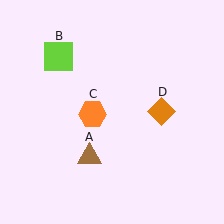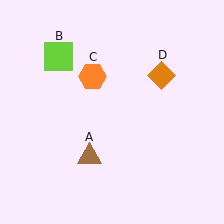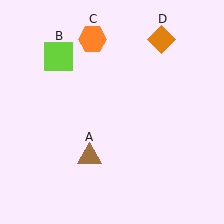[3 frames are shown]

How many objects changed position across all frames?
2 objects changed position: orange hexagon (object C), orange diamond (object D).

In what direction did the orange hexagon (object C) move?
The orange hexagon (object C) moved up.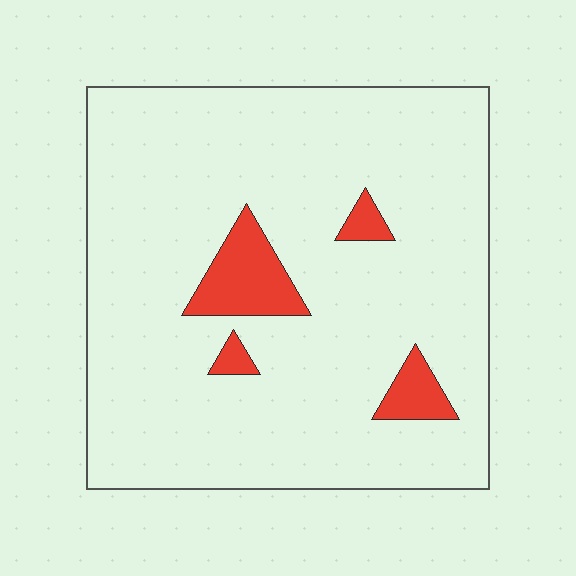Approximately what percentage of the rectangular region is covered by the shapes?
Approximately 10%.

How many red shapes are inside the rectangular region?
4.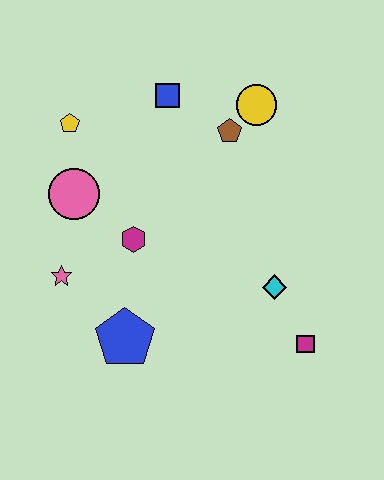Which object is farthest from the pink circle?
The magenta square is farthest from the pink circle.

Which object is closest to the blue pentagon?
The pink star is closest to the blue pentagon.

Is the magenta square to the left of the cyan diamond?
No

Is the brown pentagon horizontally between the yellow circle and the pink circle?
Yes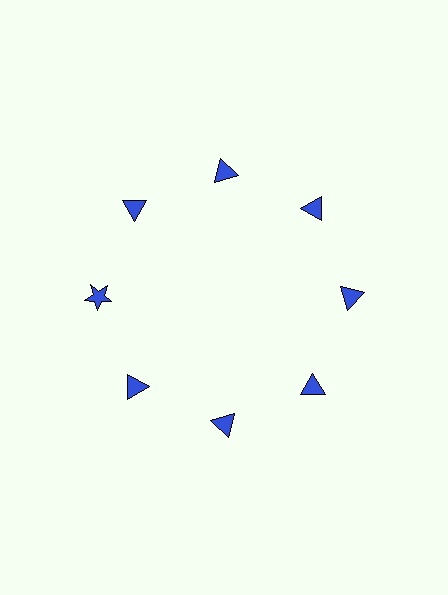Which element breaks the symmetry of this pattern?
The blue star at roughly the 9 o'clock position breaks the symmetry. All other shapes are blue triangles.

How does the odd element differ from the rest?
It has a different shape: star instead of triangle.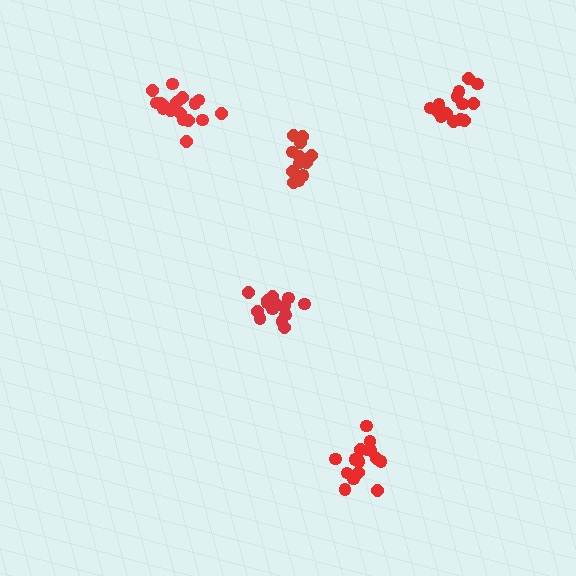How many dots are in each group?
Group 1: 15 dots, Group 2: 17 dots, Group 3: 12 dots, Group 4: 15 dots, Group 5: 16 dots (75 total).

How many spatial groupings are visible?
There are 5 spatial groupings.